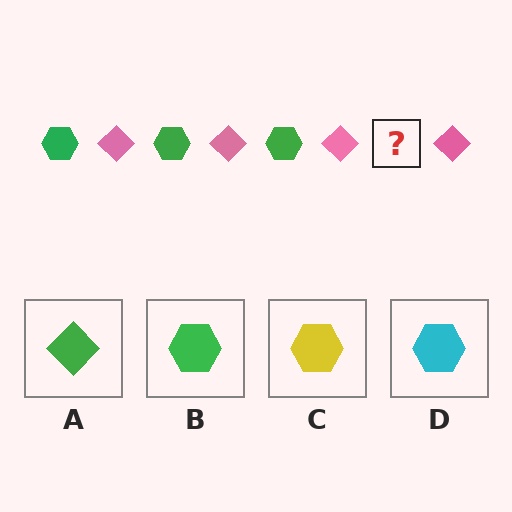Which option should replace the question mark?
Option B.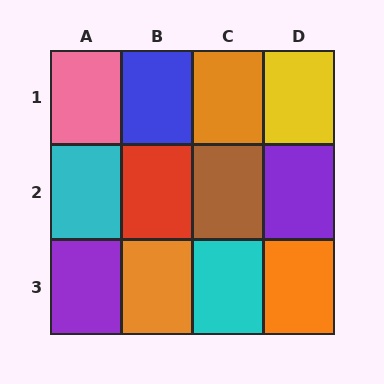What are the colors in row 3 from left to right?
Purple, orange, cyan, orange.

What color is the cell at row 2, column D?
Purple.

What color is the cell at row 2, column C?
Brown.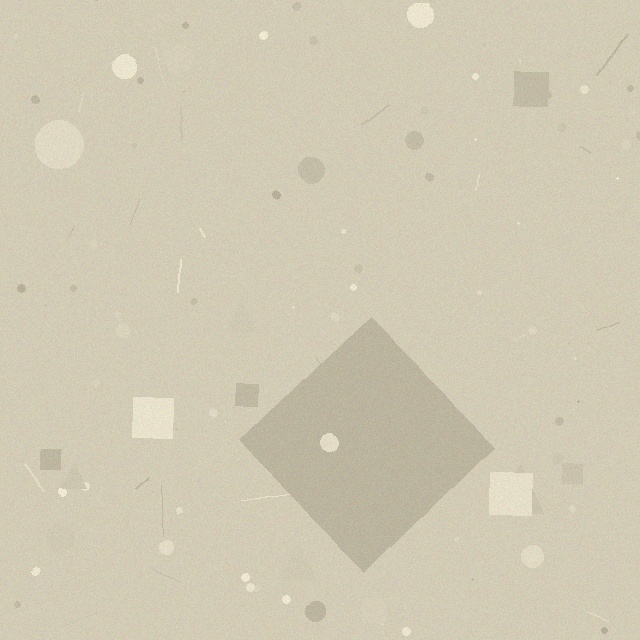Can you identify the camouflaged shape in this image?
The camouflaged shape is a diamond.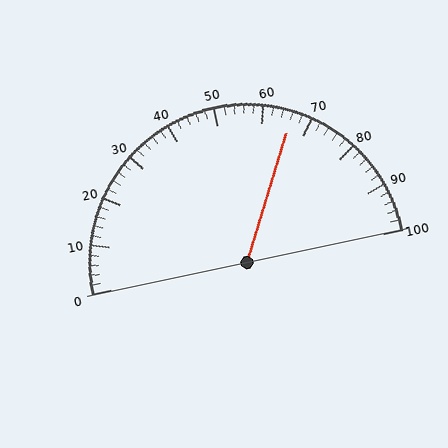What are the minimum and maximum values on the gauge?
The gauge ranges from 0 to 100.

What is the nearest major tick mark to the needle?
The nearest major tick mark is 70.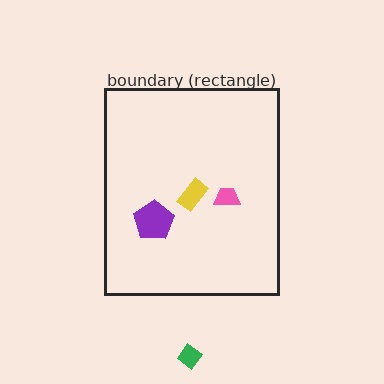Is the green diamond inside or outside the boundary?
Outside.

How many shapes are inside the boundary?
3 inside, 1 outside.